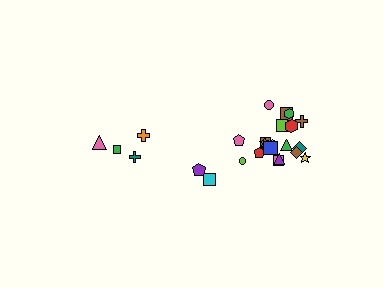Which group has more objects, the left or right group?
The right group.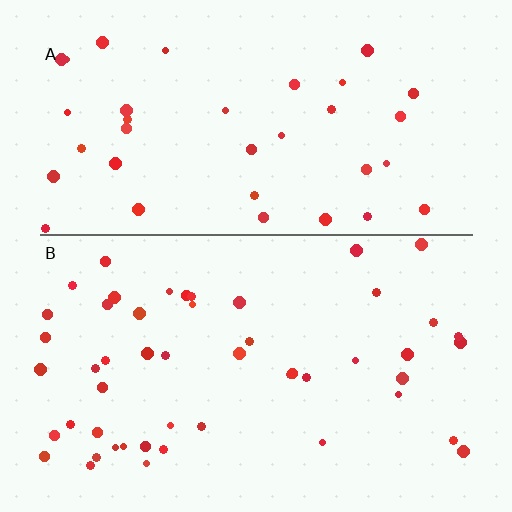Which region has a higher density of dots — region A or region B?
B (the bottom).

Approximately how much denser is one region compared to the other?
Approximately 1.4× — region B over region A.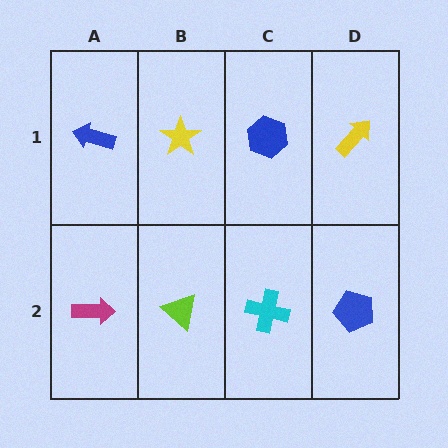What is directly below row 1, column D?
A blue pentagon.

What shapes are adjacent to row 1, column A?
A magenta arrow (row 2, column A), a yellow star (row 1, column B).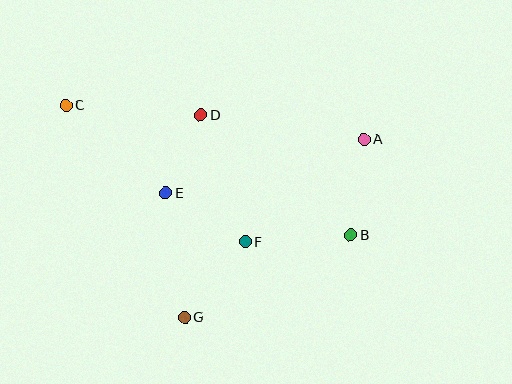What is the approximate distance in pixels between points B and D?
The distance between B and D is approximately 192 pixels.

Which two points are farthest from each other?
Points B and C are farthest from each other.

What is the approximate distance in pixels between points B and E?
The distance between B and E is approximately 190 pixels.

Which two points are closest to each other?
Points D and E are closest to each other.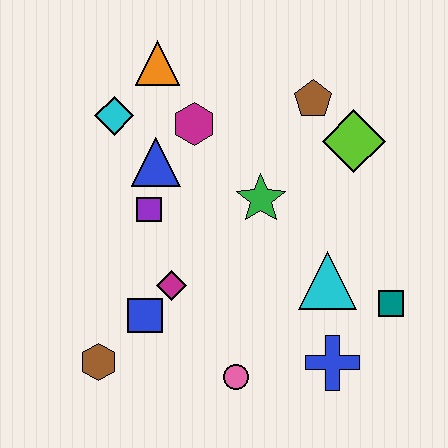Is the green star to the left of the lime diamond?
Yes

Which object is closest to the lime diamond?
The brown pentagon is closest to the lime diamond.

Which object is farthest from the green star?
The brown hexagon is farthest from the green star.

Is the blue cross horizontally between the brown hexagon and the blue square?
No